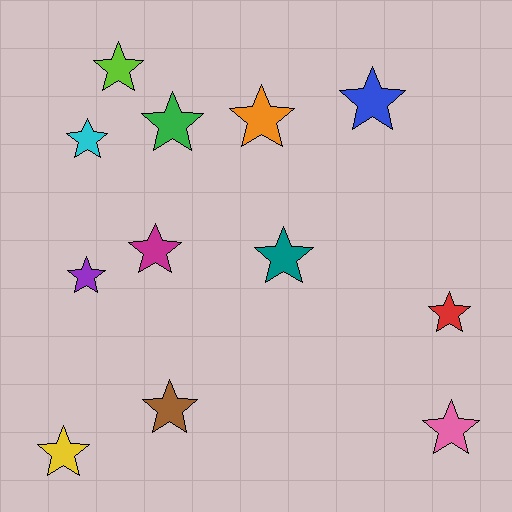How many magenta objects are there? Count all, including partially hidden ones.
There is 1 magenta object.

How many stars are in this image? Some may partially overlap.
There are 12 stars.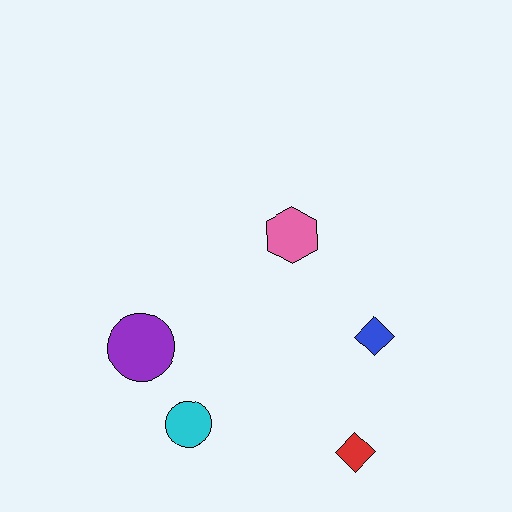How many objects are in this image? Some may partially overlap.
There are 5 objects.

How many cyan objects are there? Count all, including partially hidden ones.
There is 1 cyan object.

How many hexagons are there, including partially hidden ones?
There is 1 hexagon.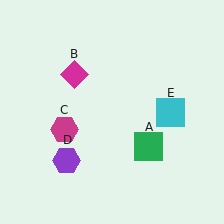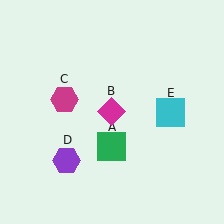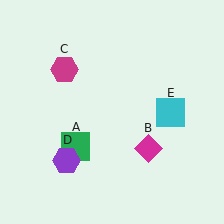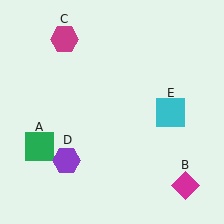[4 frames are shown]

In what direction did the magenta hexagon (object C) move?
The magenta hexagon (object C) moved up.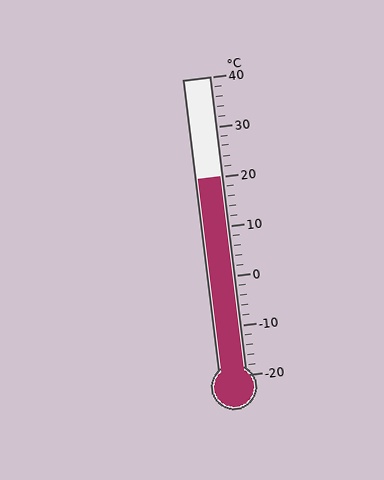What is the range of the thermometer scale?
The thermometer scale ranges from -20°C to 40°C.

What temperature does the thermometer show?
The thermometer shows approximately 20°C.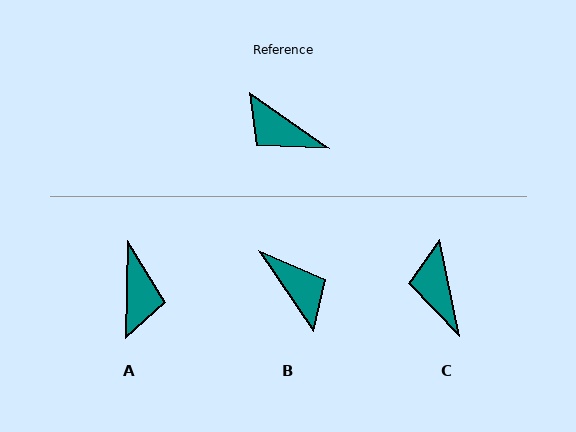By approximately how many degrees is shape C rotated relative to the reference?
Approximately 43 degrees clockwise.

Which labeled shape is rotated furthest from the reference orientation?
B, about 159 degrees away.